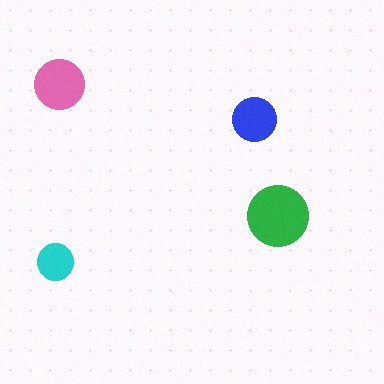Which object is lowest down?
The cyan circle is bottommost.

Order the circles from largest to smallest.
the green one, the pink one, the blue one, the cyan one.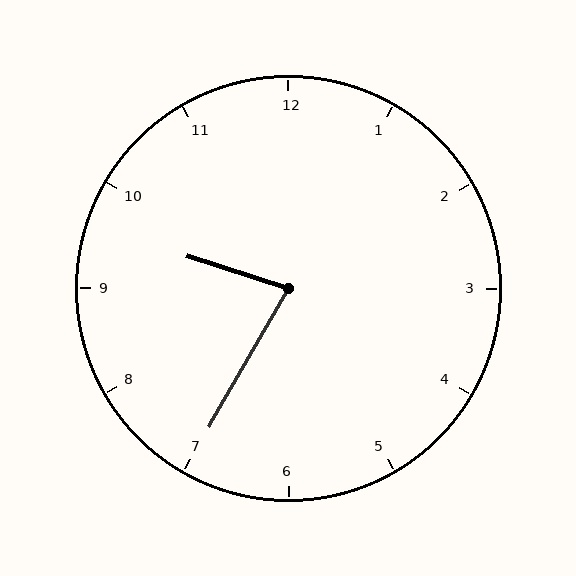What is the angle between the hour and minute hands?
Approximately 78 degrees.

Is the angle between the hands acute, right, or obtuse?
It is acute.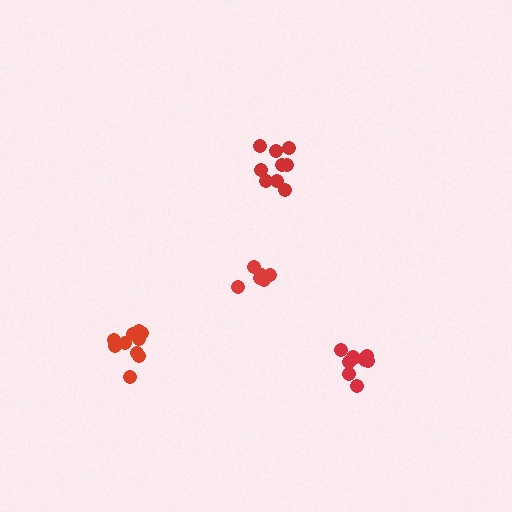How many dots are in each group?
Group 1: 10 dots, Group 2: 9 dots, Group 3: 6 dots, Group 4: 10 dots (35 total).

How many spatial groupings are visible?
There are 4 spatial groupings.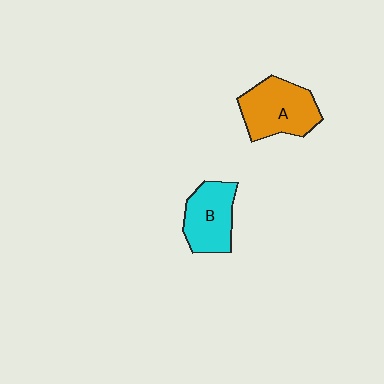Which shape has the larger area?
Shape A (orange).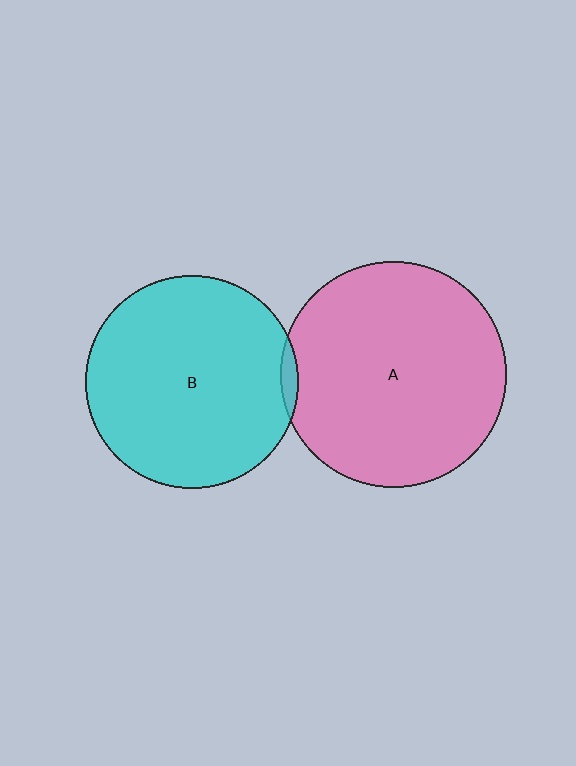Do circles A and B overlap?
Yes.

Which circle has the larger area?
Circle A (pink).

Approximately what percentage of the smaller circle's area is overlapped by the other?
Approximately 5%.